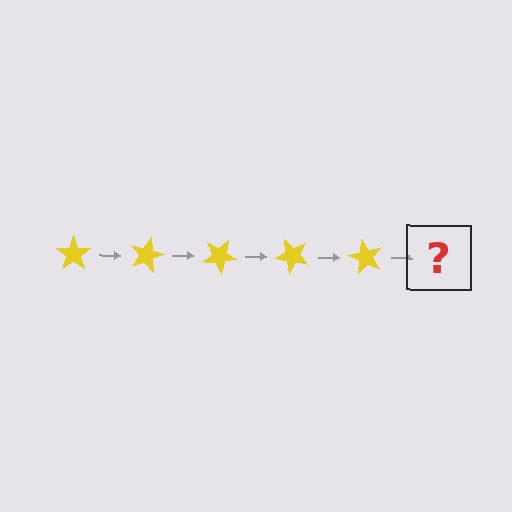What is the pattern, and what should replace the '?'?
The pattern is that the star rotates 15 degrees each step. The '?' should be a yellow star rotated 75 degrees.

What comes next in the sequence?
The next element should be a yellow star rotated 75 degrees.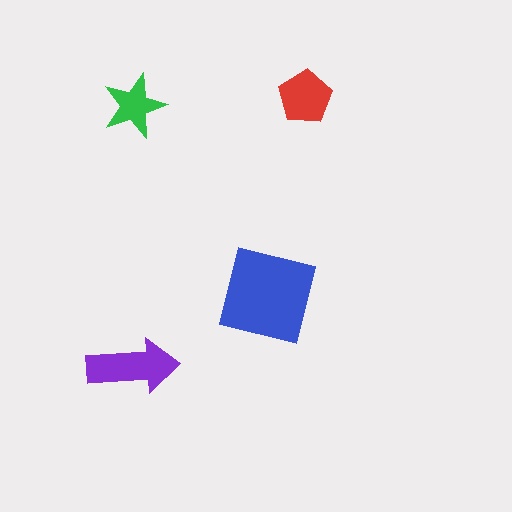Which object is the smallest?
The green star.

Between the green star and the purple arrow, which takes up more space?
The purple arrow.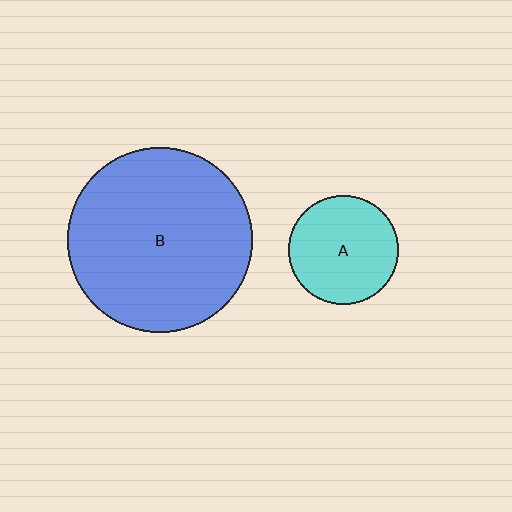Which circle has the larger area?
Circle B (blue).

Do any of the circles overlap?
No, none of the circles overlap.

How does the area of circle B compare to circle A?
Approximately 2.8 times.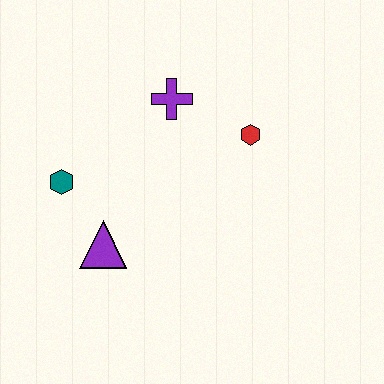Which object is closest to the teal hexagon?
The purple triangle is closest to the teal hexagon.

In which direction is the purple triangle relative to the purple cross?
The purple triangle is below the purple cross.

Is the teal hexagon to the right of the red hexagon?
No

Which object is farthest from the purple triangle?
The red hexagon is farthest from the purple triangle.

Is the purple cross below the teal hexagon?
No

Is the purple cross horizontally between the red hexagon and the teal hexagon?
Yes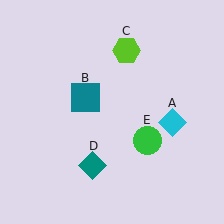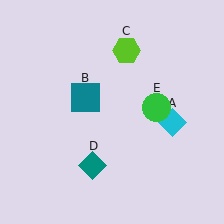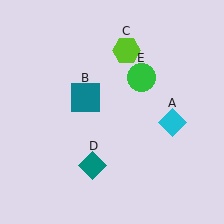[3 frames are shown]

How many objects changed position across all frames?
1 object changed position: green circle (object E).